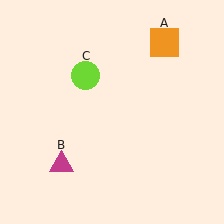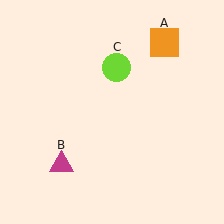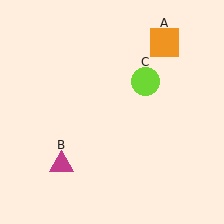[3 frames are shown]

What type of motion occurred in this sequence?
The lime circle (object C) rotated clockwise around the center of the scene.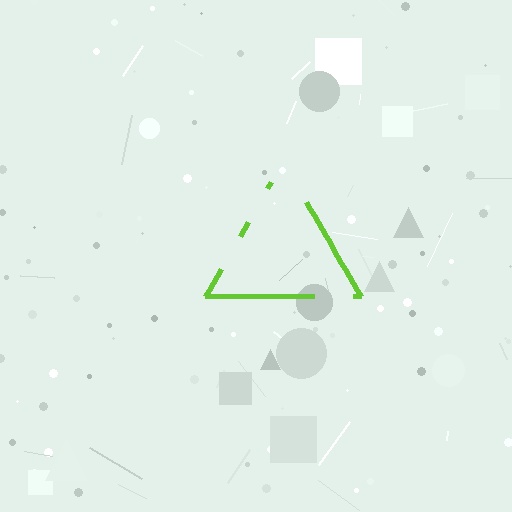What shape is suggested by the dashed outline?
The dashed outline suggests a triangle.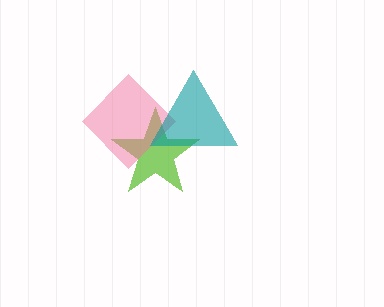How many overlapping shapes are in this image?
There are 3 overlapping shapes in the image.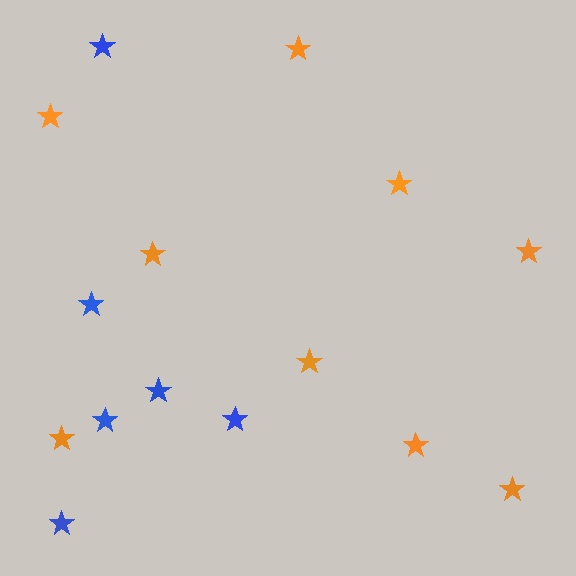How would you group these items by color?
There are 2 groups: one group of orange stars (9) and one group of blue stars (6).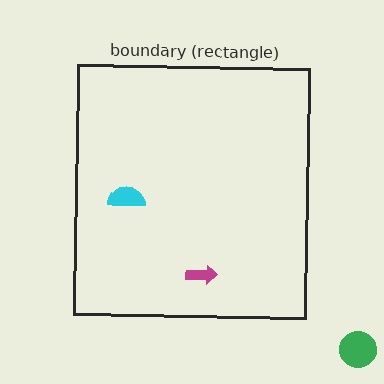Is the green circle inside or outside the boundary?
Outside.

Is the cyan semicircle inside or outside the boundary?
Inside.